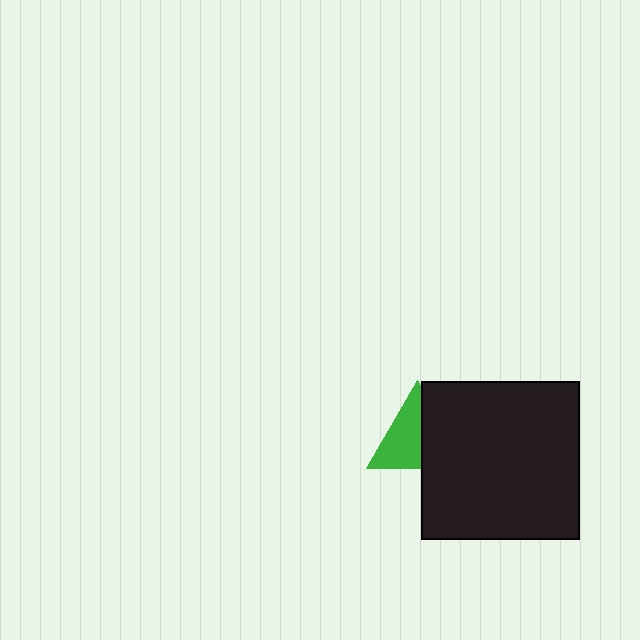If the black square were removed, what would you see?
You would see the complete green triangle.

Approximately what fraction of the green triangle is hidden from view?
Roughly 43% of the green triangle is hidden behind the black square.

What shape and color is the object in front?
The object in front is a black square.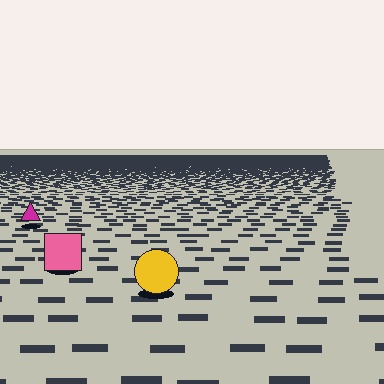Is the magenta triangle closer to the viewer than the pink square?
No. The pink square is closer — you can tell from the texture gradient: the ground texture is coarser near it.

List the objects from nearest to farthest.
From nearest to farthest: the yellow circle, the pink square, the magenta triangle.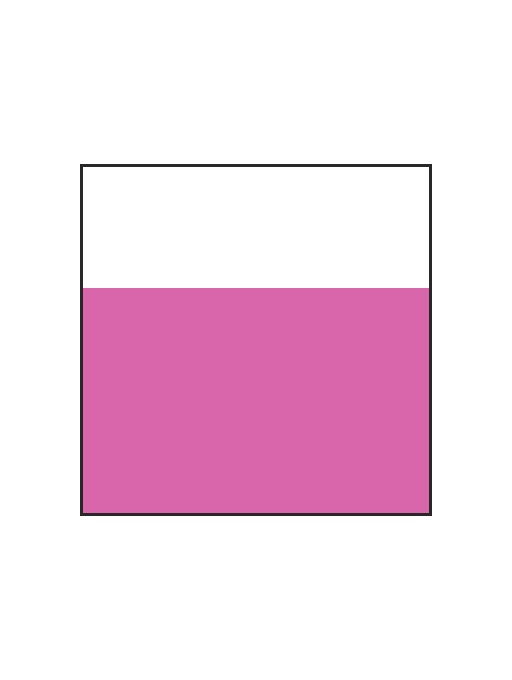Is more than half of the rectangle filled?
Yes.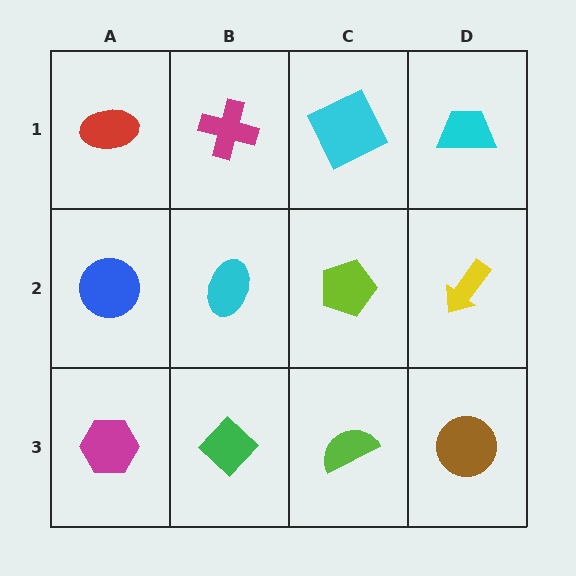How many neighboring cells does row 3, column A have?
2.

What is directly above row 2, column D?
A cyan trapezoid.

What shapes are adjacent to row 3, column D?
A yellow arrow (row 2, column D), a lime semicircle (row 3, column C).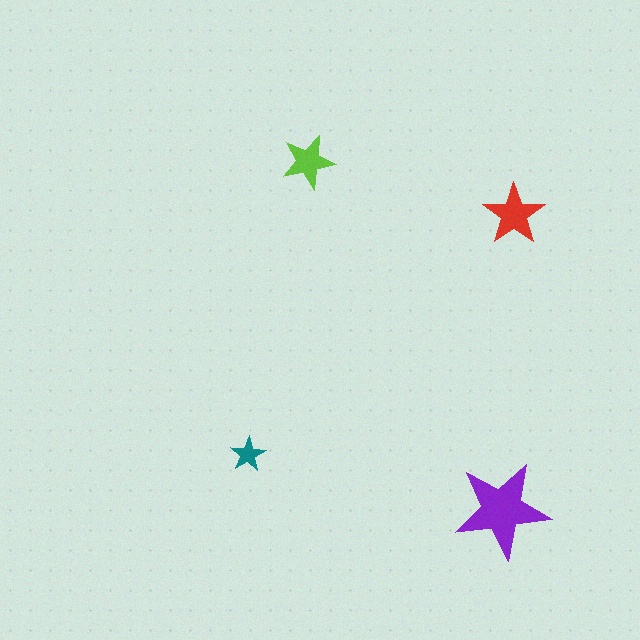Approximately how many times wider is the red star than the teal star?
About 2 times wider.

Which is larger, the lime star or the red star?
The red one.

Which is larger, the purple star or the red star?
The purple one.